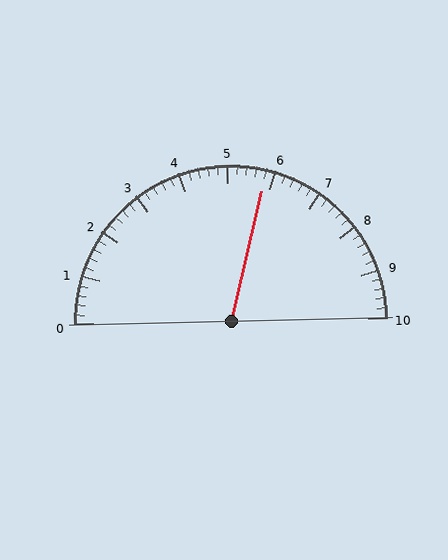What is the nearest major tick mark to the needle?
The nearest major tick mark is 6.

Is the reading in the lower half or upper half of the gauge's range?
The reading is in the upper half of the range (0 to 10).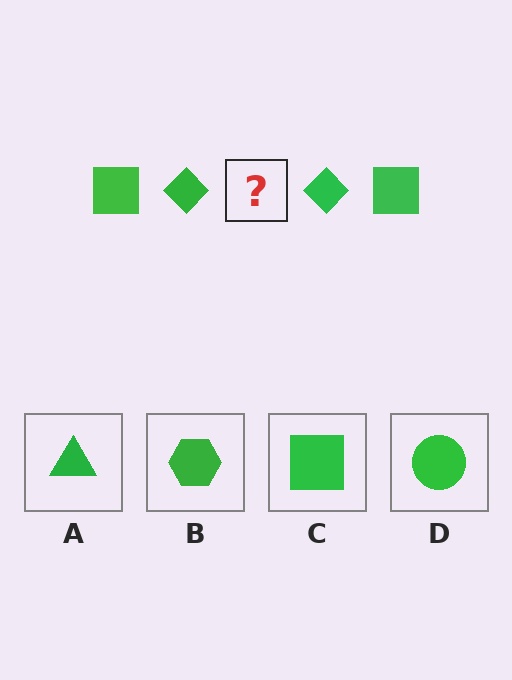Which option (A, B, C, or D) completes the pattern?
C.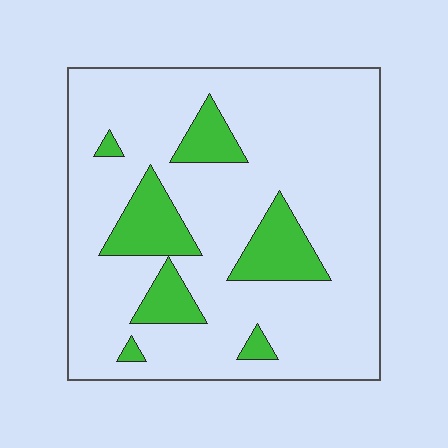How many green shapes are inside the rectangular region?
7.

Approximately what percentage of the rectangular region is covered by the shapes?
Approximately 15%.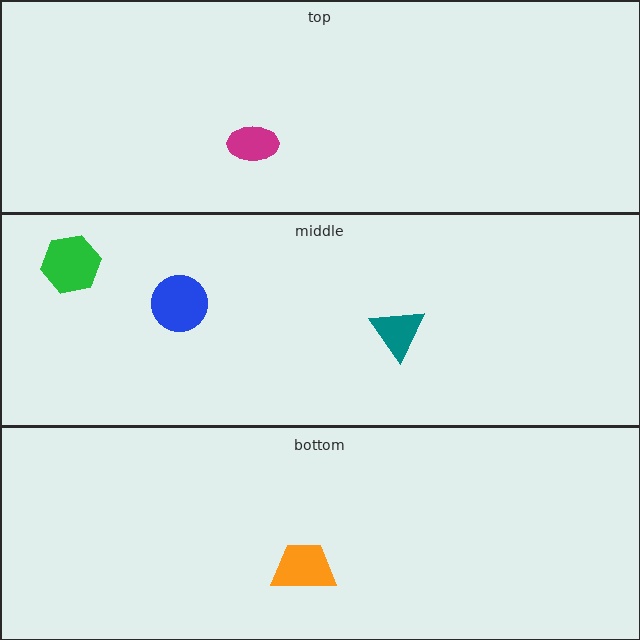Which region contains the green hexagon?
The middle region.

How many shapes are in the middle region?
3.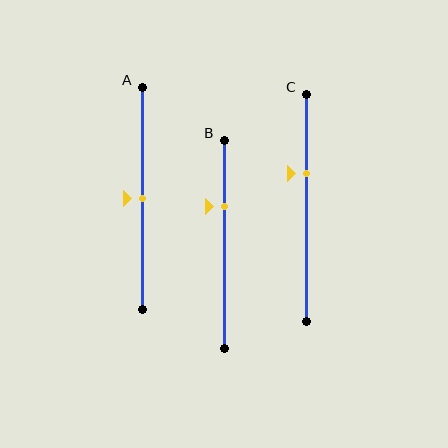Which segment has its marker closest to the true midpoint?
Segment A has its marker closest to the true midpoint.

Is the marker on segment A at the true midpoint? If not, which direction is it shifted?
Yes, the marker on segment A is at the true midpoint.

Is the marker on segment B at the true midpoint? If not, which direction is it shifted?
No, the marker on segment B is shifted upward by about 18% of the segment length.